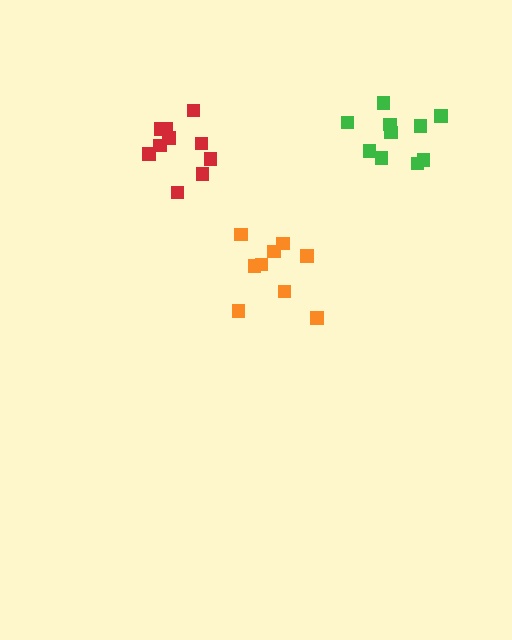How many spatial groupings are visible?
There are 3 spatial groupings.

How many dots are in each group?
Group 1: 10 dots, Group 2: 10 dots, Group 3: 9 dots (29 total).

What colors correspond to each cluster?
The clusters are colored: red, green, orange.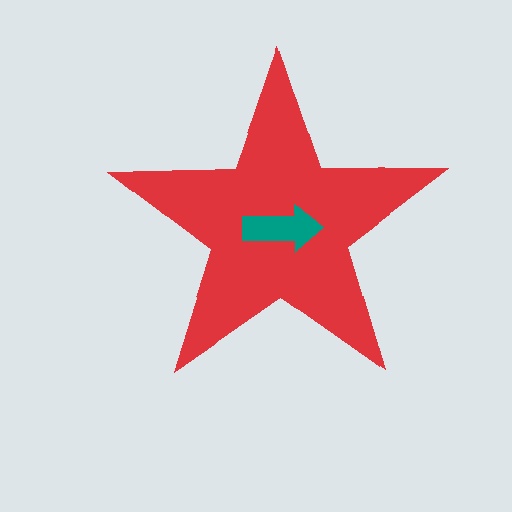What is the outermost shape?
The red star.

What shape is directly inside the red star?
The teal arrow.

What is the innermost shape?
The teal arrow.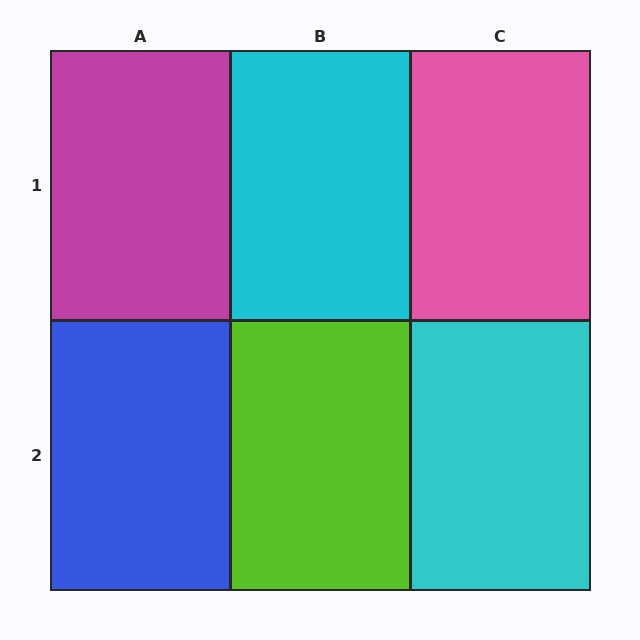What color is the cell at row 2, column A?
Blue.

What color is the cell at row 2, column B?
Lime.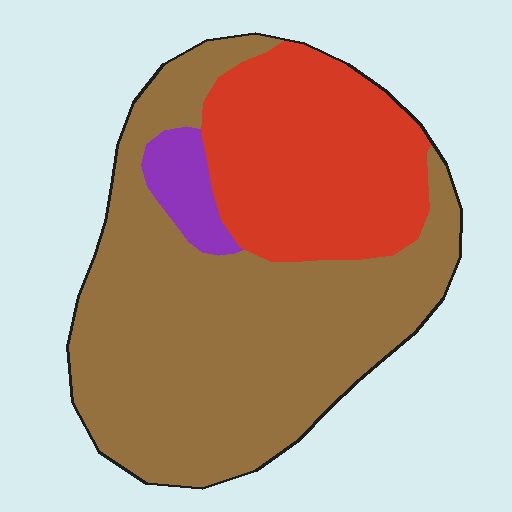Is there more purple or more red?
Red.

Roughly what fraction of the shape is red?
Red covers 31% of the shape.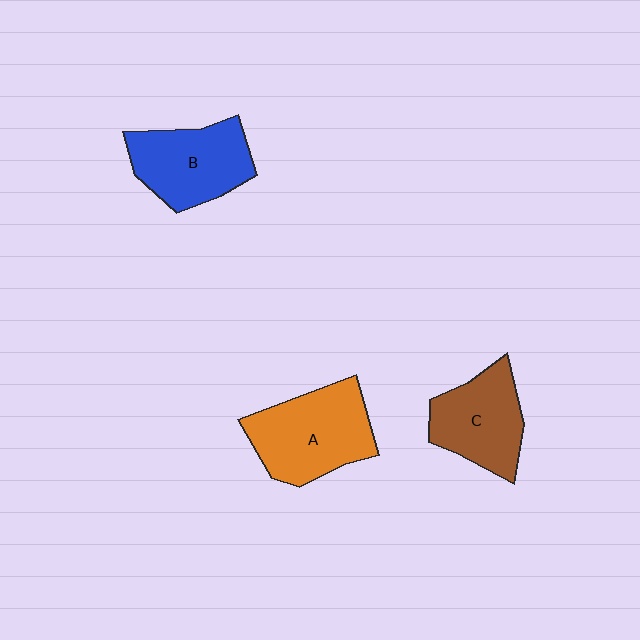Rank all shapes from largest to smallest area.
From largest to smallest: A (orange), B (blue), C (brown).